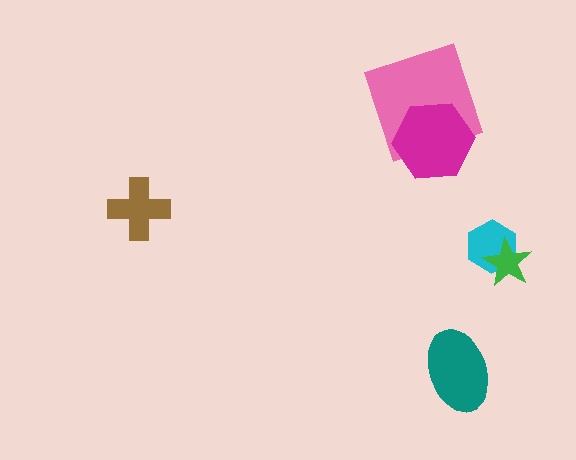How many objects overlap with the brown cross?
0 objects overlap with the brown cross.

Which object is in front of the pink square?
The magenta hexagon is in front of the pink square.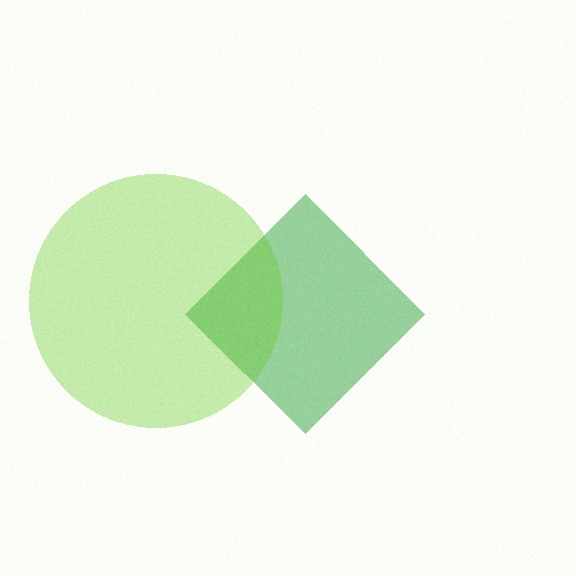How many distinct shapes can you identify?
There are 2 distinct shapes: a green diamond, a lime circle.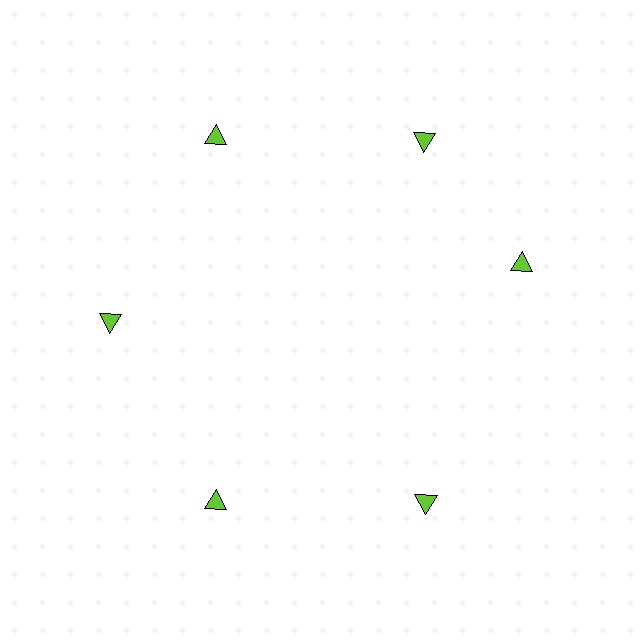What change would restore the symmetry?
The symmetry would be restored by rotating it back into even spacing with its neighbors so that all 6 triangles sit at equal angles and equal distance from the center.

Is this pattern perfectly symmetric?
No. The 6 lime triangles are arranged in a ring, but one element near the 3 o'clock position is rotated out of alignment along the ring, breaking the 6-fold rotational symmetry.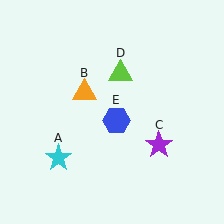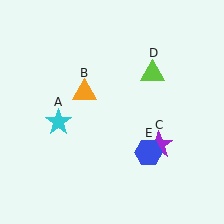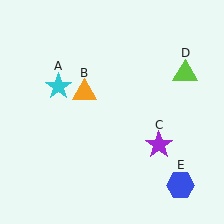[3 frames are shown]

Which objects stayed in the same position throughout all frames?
Orange triangle (object B) and purple star (object C) remained stationary.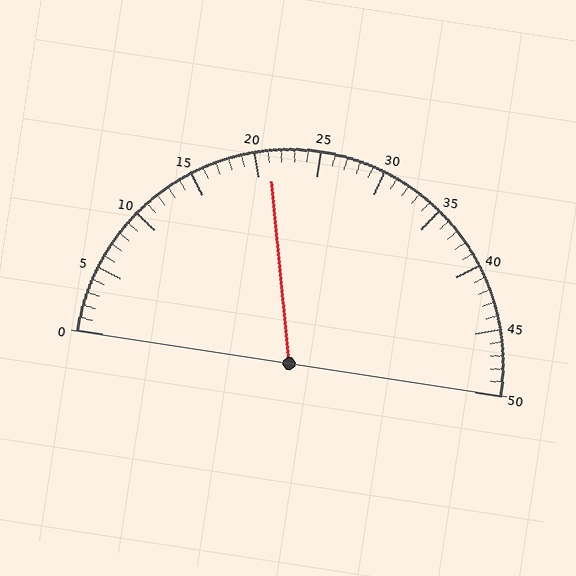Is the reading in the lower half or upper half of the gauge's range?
The reading is in the lower half of the range (0 to 50).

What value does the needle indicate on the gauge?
The needle indicates approximately 21.